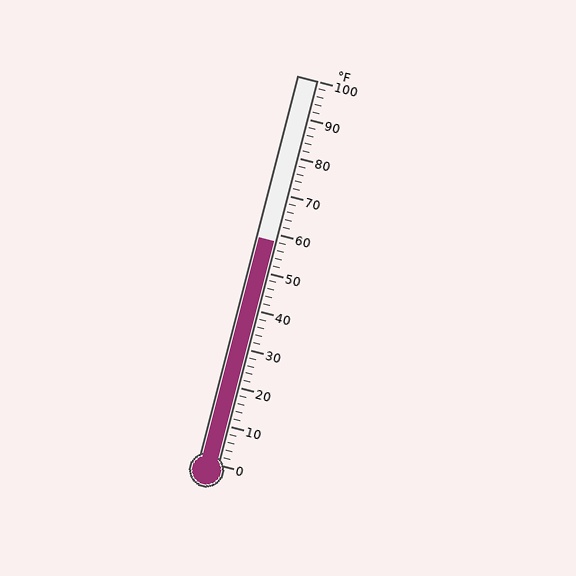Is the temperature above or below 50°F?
The temperature is above 50°F.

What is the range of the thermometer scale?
The thermometer scale ranges from 0°F to 100°F.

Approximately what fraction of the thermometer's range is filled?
The thermometer is filled to approximately 60% of its range.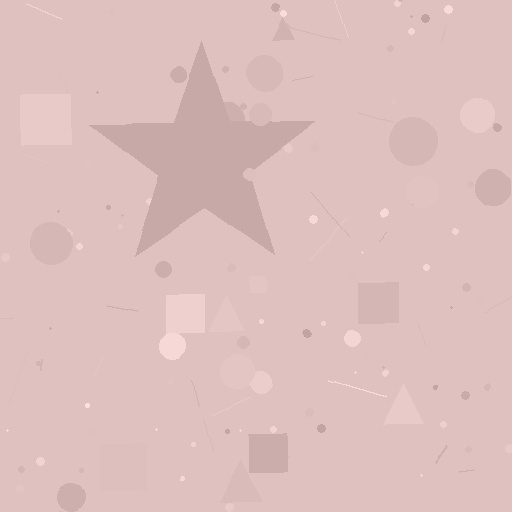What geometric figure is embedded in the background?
A star is embedded in the background.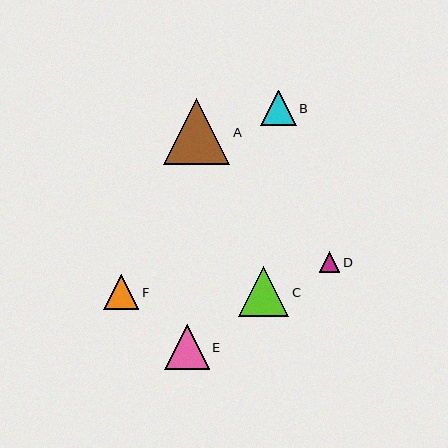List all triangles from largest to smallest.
From largest to smallest: A, C, E, B, F, D.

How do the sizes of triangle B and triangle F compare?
Triangle B and triangle F are approximately the same size.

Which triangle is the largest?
Triangle A is the largest with a size of approximately 66 pixels.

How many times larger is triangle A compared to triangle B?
Triangle A is approximately 1.9 times the size of triangle B.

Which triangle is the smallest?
Triangle D is the smallest with a size of approximately 21 pixels.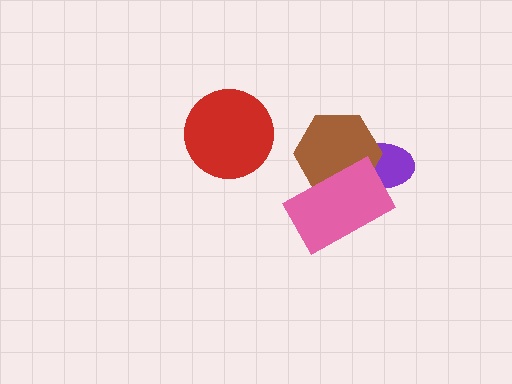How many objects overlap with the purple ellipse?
2 objects overlap with the purple ellipse.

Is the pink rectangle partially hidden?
No, no other shape covers it.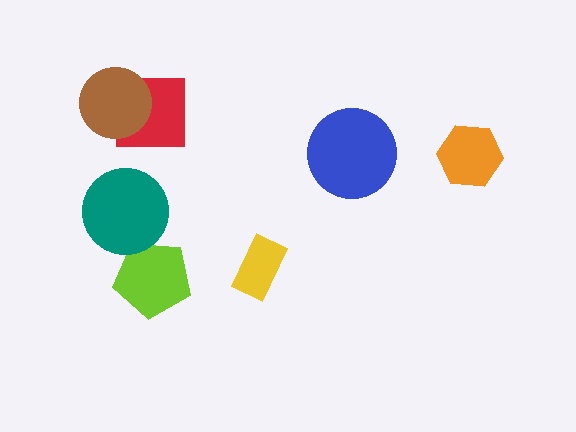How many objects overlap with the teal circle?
1 object overlaps with the teal circle.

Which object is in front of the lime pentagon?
The teal circle is in front of the lime pentagon.